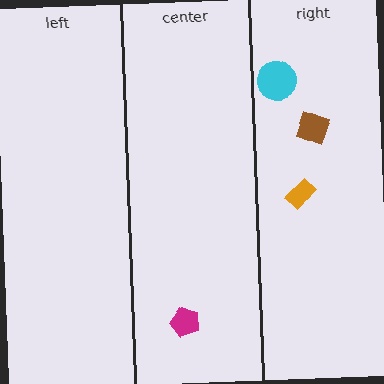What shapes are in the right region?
The orange rectangle, the cyan circle, the brown square.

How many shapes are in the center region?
1.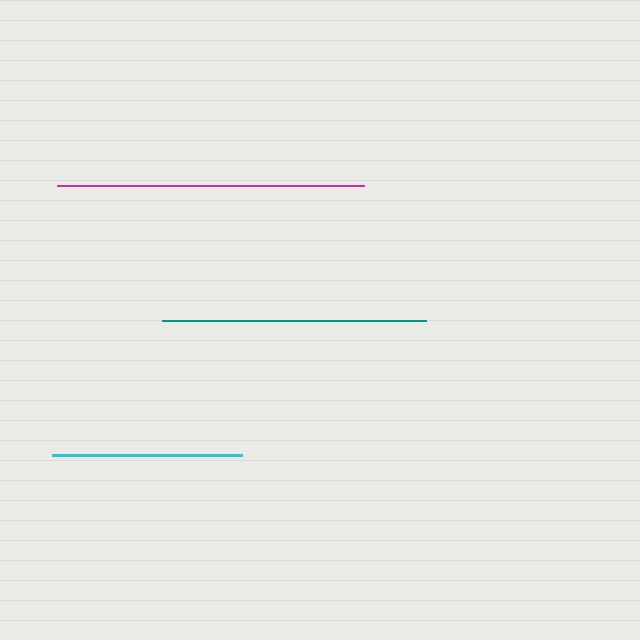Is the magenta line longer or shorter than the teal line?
The magenta line is longer than the teal line.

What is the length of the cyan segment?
The cyan segment is approximately 191 pixels long.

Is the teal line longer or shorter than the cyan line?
The teal line is longer than the cyan line.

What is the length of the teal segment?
The teal segment is approximately 263 pixels long.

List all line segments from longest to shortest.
From longest to shortest: magenta, teal, cyan.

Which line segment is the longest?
The magenta line is the longest at approximately 308 pixels.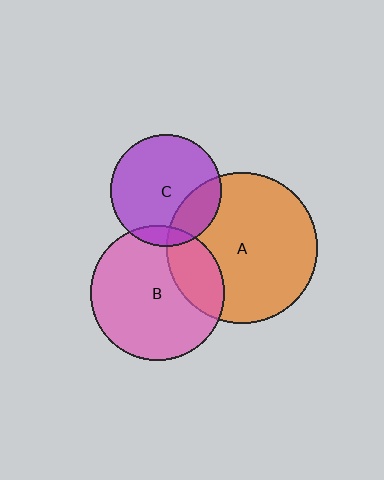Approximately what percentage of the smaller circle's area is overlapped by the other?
Approximately 25%.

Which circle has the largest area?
Circle A (orange).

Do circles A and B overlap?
Yes.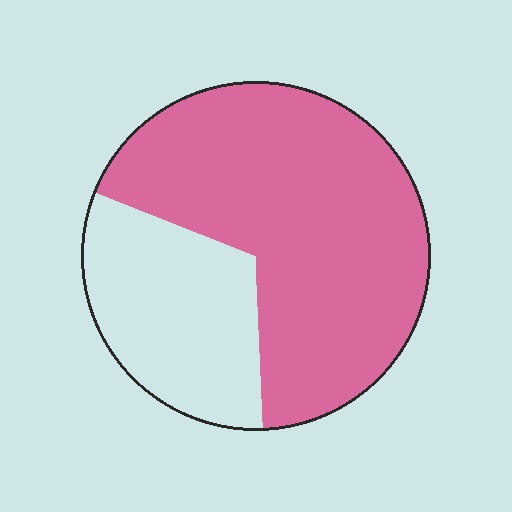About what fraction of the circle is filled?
About two thirds (2/3).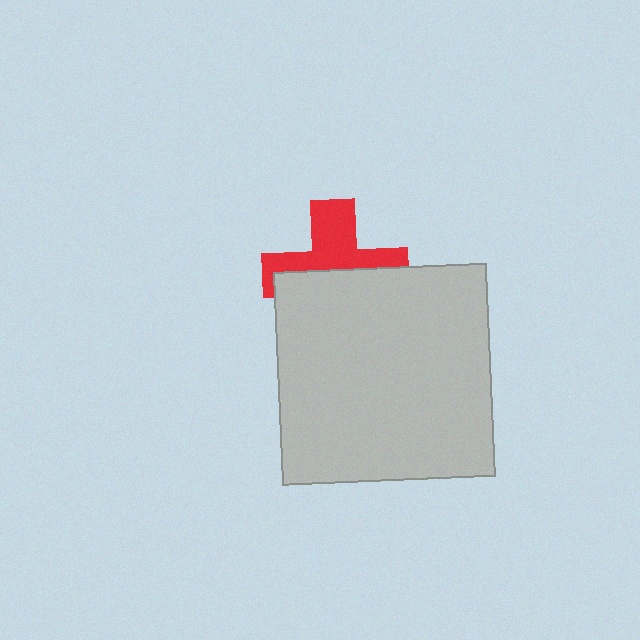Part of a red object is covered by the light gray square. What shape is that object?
It is a cross.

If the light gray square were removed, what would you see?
You would see the complete red cross.